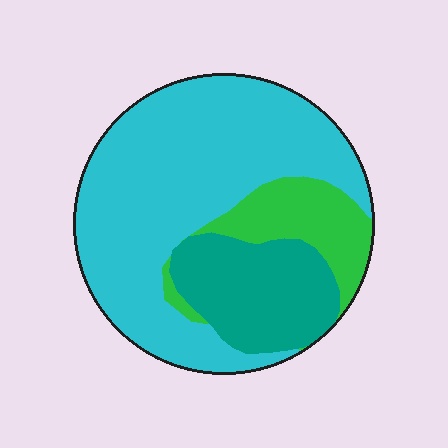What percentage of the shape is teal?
Teal takes up less than a quarter of the shape.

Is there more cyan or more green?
Cyan.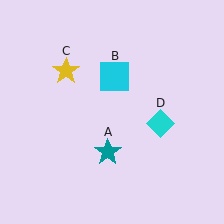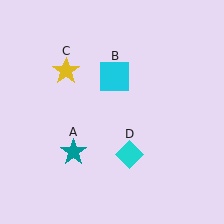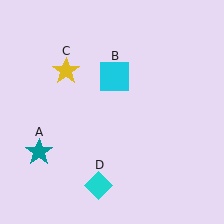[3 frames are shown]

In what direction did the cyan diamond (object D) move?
The cyan diamond (object D) moved down and to the left.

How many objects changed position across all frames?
2 objects changed position: teal star (object A), cyan diamond (object D).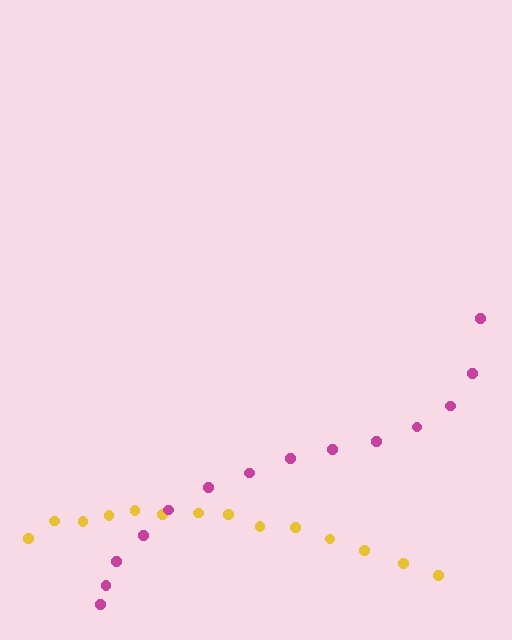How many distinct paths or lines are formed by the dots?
There are 2 distinct paths.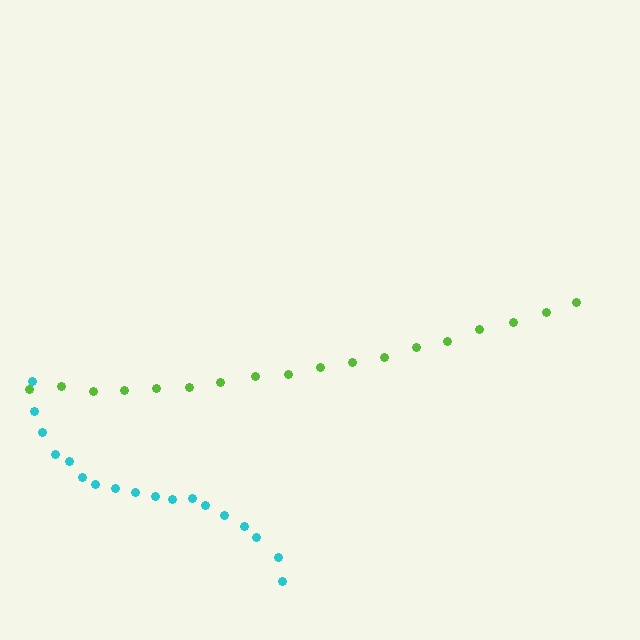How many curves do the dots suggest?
There are 2 distinct paths.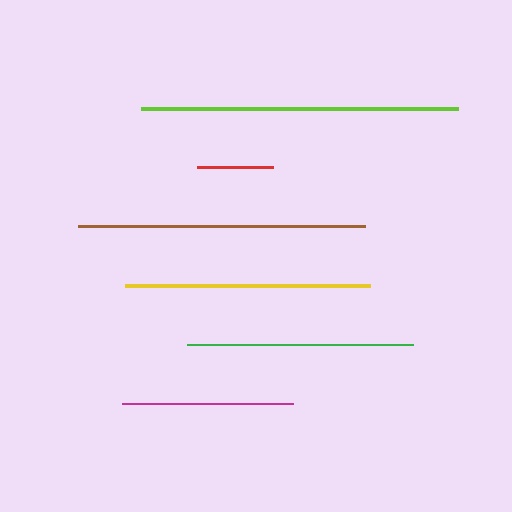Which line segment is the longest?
The lime line is the longest at approximately 317 pixels.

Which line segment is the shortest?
The red line is the shortest at approximately 76 pixels.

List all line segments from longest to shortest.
From longest to shortest: lime, brown, yellow, green, magenta, red.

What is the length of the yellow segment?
The yellow segment is approximately 245 pixels long.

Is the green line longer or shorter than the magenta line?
The green line is longer than the magenta line.